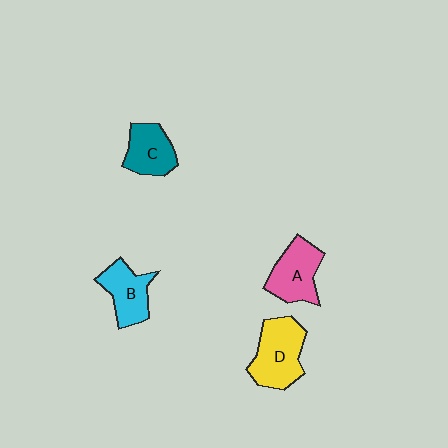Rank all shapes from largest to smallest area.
From largest to smallest: D (yellow), A (pink), B (cyan), C (teal).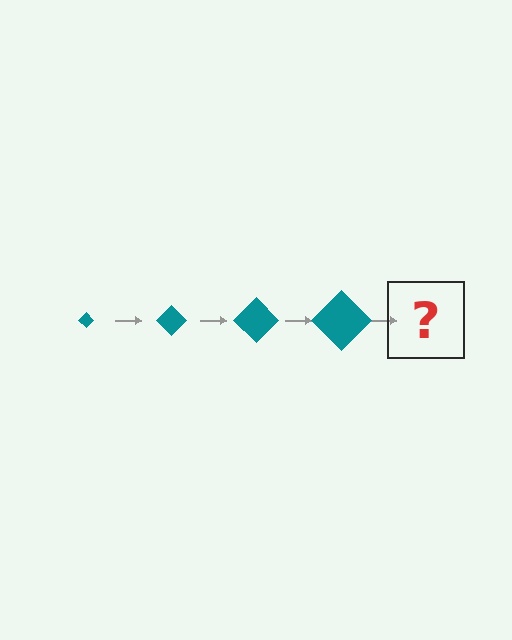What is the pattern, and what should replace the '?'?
The pattern is that the diamond gets progressively larger each step. The '?' should be a teal diamond, larger than the previous one.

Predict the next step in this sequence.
The next step is a teal diamond, larger than the previous one.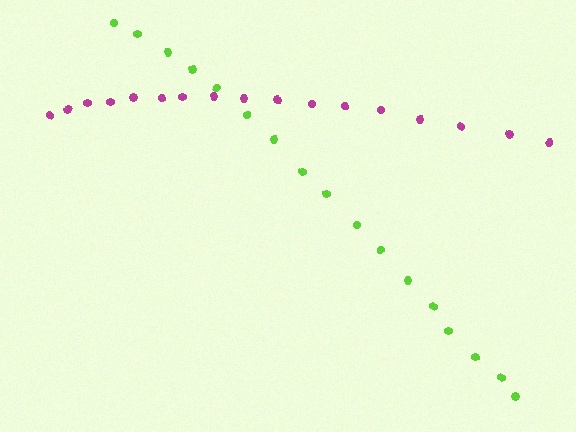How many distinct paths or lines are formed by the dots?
There are 2 distinct paths.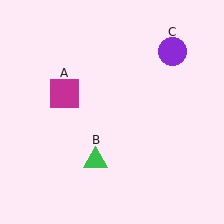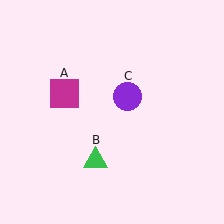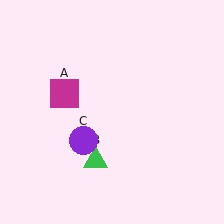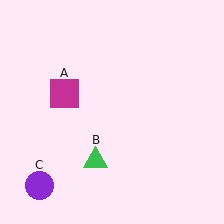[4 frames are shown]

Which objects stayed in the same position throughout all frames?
Magenta square (object A) and green triangle (object B) remained stationary.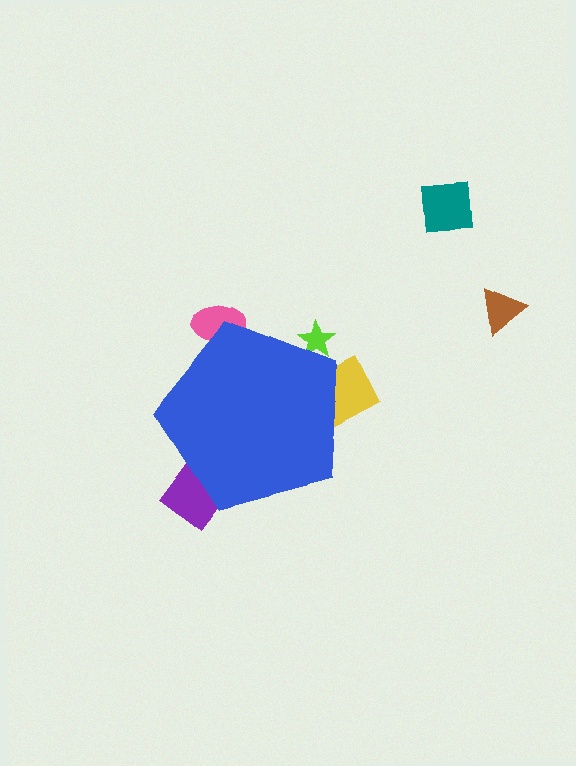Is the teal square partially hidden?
No, the teal square is fully visible.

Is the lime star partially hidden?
Yes, the lime star is partially hidden behind the blue pentagon.